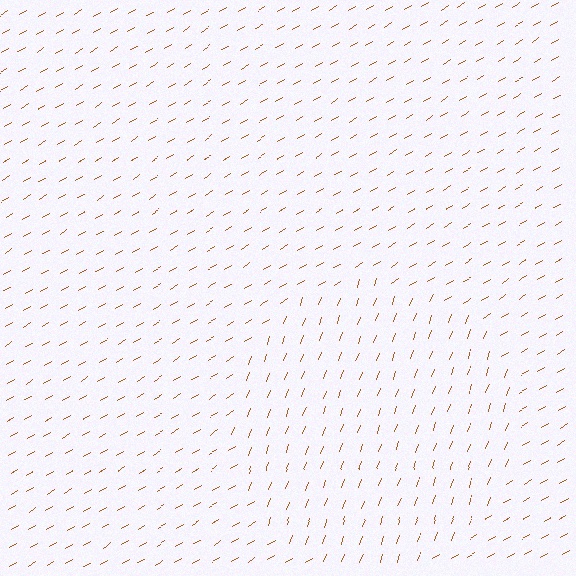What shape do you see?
I see a circle.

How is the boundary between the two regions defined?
The boundary is defined purely by a change in line orientation (approximately 39 degrees difference). All lines are the same color and thickness.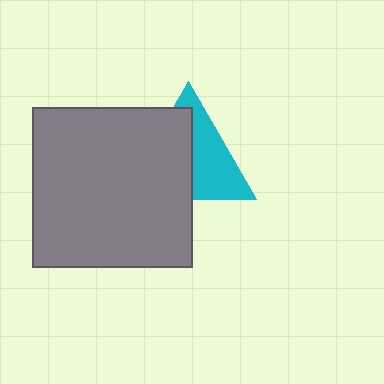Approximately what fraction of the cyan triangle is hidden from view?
Roughly 53% of the cyan triangle is hidden behind the gray square.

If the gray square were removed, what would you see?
You would see the complete cyan triangle.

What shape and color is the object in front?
The object in front is a gray square.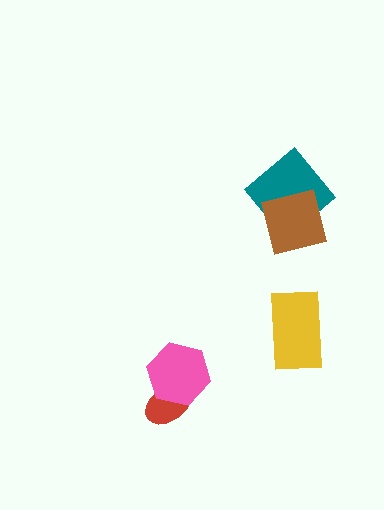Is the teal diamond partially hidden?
Yes, it is partially covered by another shape.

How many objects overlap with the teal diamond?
1 object overlaps with the teal diamond.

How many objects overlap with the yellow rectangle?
0 objects overlap with the yellow rectangle.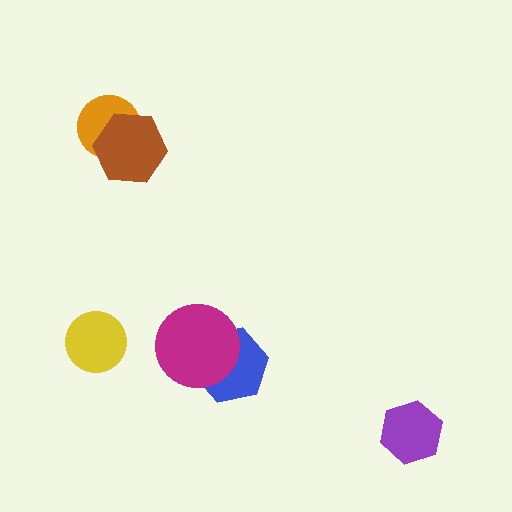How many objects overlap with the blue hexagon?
1 object overlaps with the blue hexagon.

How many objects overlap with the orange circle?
1 object overlaps with the orange circle.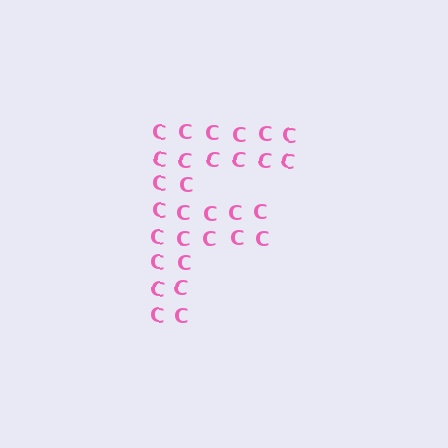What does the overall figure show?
The overall figure shows the letter F.